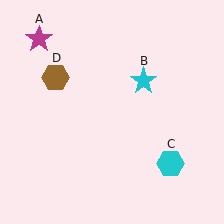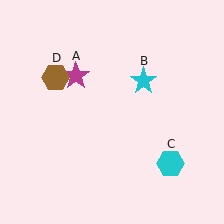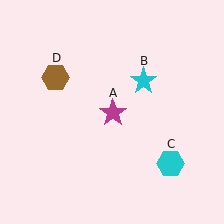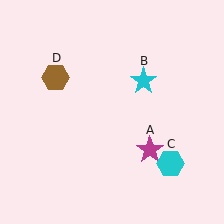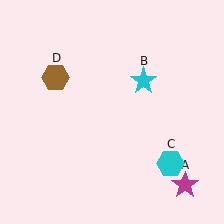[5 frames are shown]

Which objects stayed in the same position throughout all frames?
Cyan star (object B) and cyan hexagon (object C) and brown hexagon (object D) remained stationary.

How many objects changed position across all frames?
1 object changed position: magenta star (object A).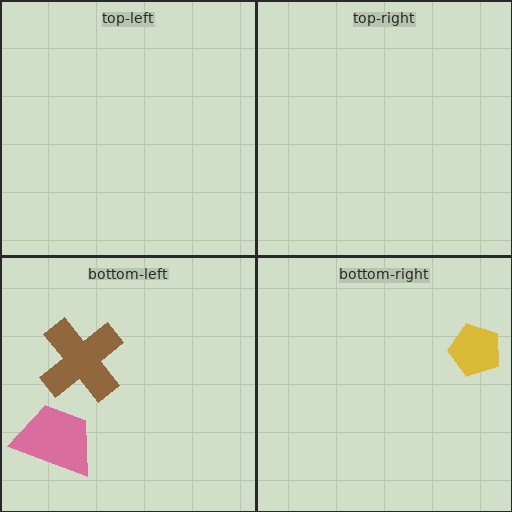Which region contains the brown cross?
The bottom-left region.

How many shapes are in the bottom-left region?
2.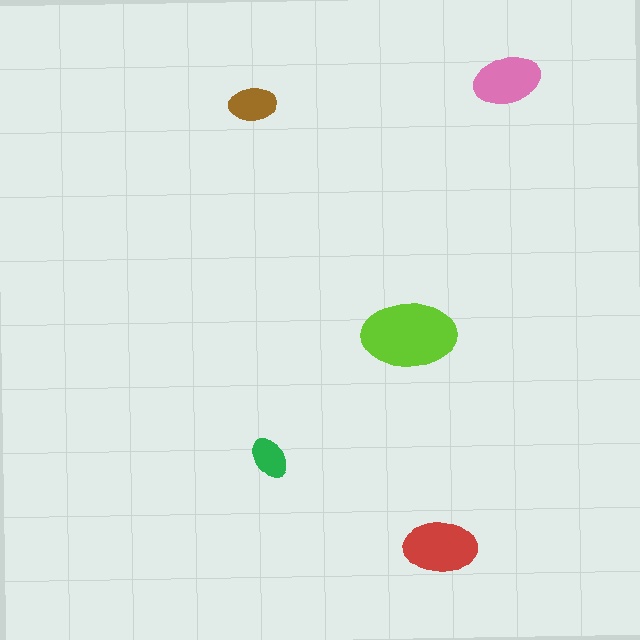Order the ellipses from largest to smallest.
the lime one, the red one, the pink one, the brown one, the green one.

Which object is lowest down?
The red ellipse is bottommost.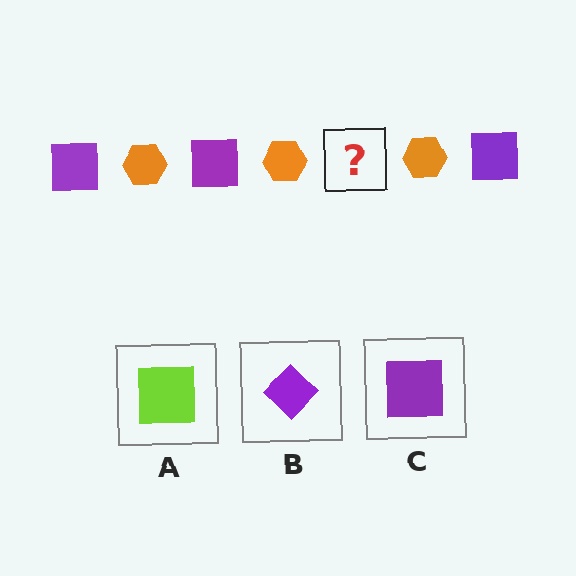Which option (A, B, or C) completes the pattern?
C.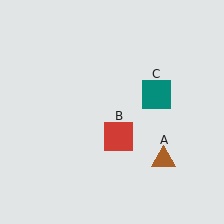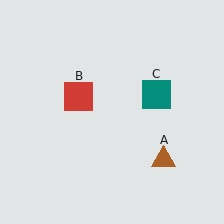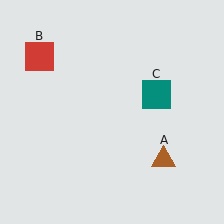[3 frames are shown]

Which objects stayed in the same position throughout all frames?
Brown triangle (object A) and teal square (object C) remained stationary.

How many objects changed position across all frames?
1 object changed position: red square (object B).